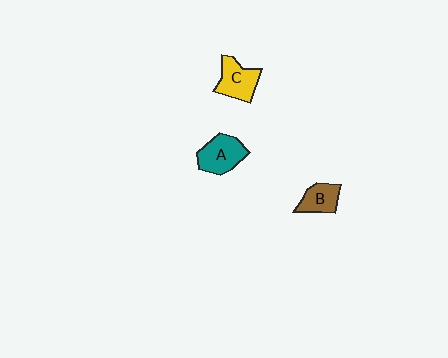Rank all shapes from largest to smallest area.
From largest to smallest: A (teal), C (yellow), B (brown).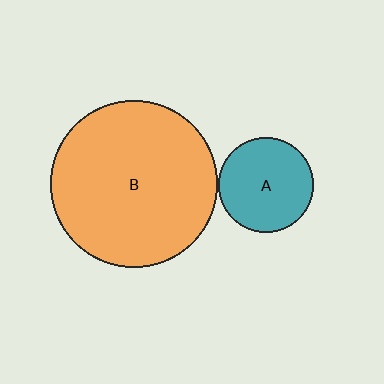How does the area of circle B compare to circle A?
Approximately 3.1 times.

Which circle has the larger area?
Circle B (orange).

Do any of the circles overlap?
No, none of the circles overlap.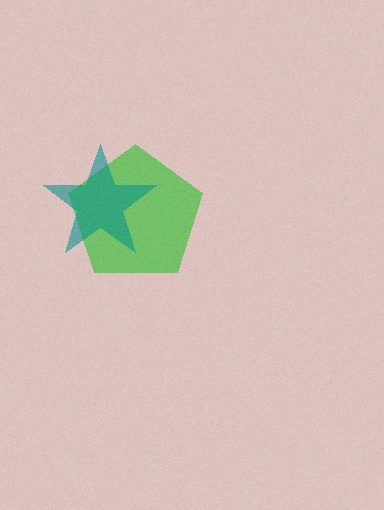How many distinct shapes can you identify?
There are 2 distinct shapes: a green pentagon, a teal star.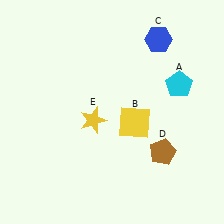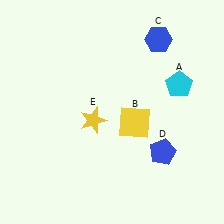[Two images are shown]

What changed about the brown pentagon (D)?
In Image 1, D is brown. In Image 2, it changed to blue.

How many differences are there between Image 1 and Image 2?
There is 1 difference between the two images.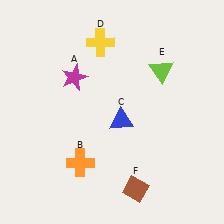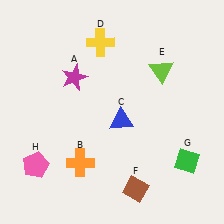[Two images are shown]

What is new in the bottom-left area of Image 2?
A pink pentagon (H) was added in the bottom-left area of Image 2.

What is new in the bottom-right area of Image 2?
A green diamond (G) was added in the bottom-right area of Image 2.